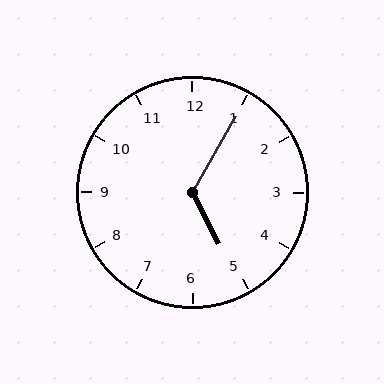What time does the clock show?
5:05.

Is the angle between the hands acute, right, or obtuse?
It is obtuse.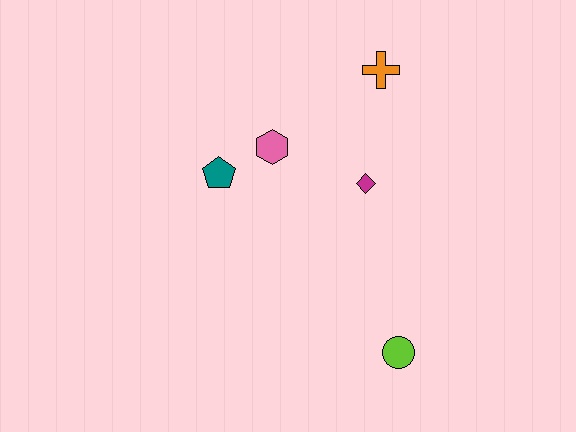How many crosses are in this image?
There is 1 cross.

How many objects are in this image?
There are 5 objects.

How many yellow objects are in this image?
There are no yellow objects.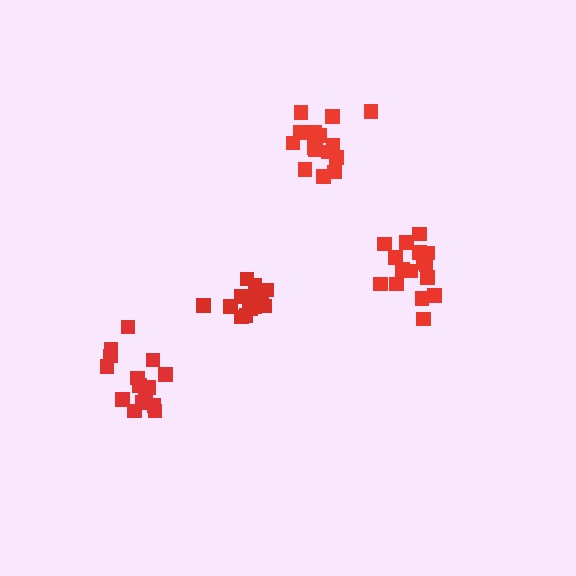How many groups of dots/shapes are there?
There are 4 groups.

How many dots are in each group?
Group 1: 16 dots, Group 2: 16 dots, Group 3: 15 dots, Group 4: 15 dots (62 total).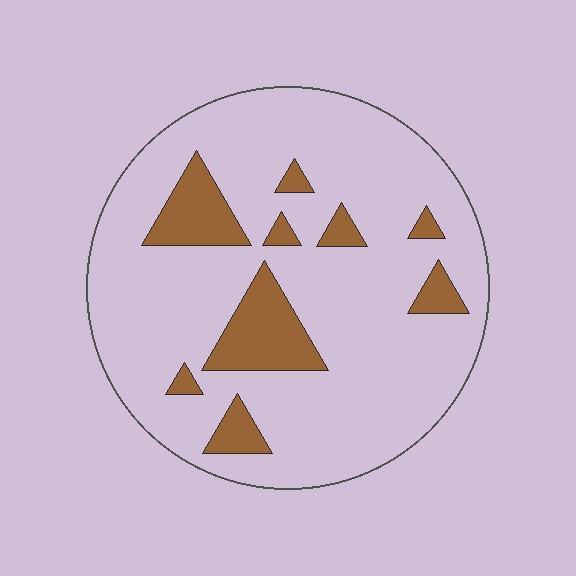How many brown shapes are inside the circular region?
9.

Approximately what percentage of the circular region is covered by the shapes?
Approximately 15%.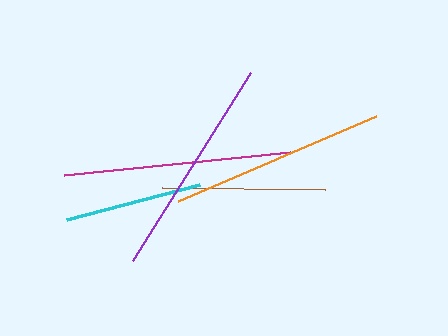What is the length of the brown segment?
The brown segment is approximately 164 pixels long.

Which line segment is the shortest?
The cyan line is the shortest at approximately 137 pixels.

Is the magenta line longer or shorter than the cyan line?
The magenta line is longer than the cyan line.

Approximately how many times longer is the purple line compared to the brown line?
The purple line is approximately 1.4 times the length of the brown line.